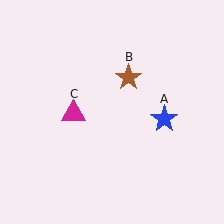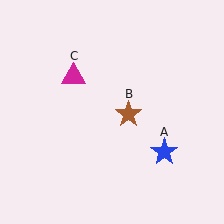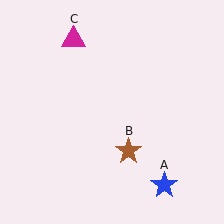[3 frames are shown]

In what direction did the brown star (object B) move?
The brown star (object B) moved down.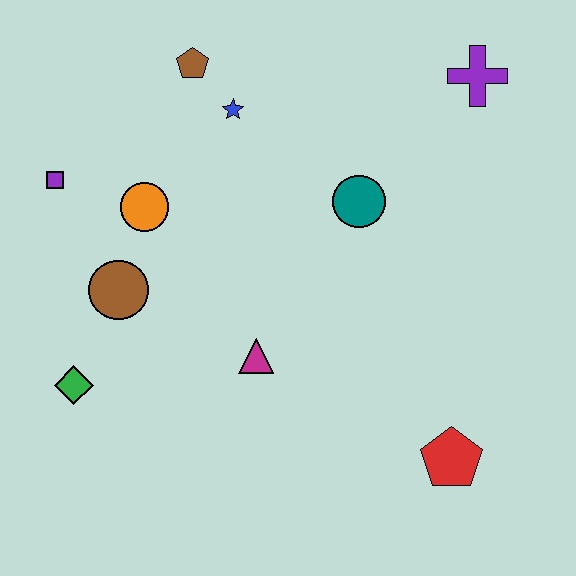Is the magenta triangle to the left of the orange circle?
No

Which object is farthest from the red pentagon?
The purple square is farthest from the red pentagon.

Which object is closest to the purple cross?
The teal circle is closest to the purple cross.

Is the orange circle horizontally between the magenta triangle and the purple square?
Yes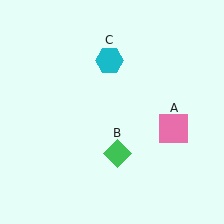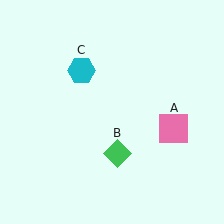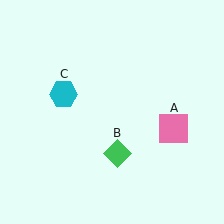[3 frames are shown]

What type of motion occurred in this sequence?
The cyan hexagon (object C) rotated counterclockwise around the center of the scene.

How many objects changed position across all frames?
1 object changed position: cyan hexagon (object C).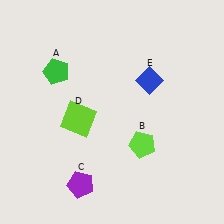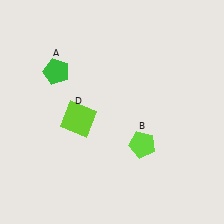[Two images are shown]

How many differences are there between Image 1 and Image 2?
There are 2 differences between the two images.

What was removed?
The blue diamond (E), the purple pentagon (C) were removed in Image 2.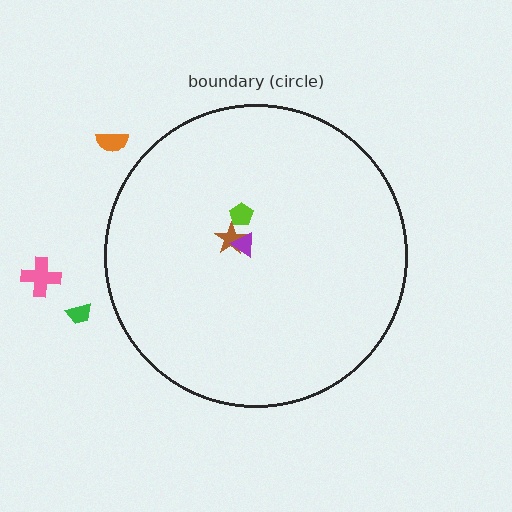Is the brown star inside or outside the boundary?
Inside.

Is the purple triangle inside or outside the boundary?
Inside.